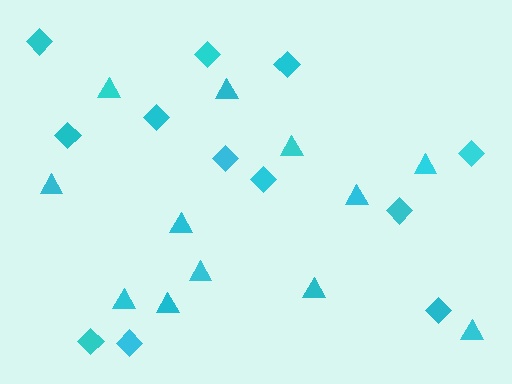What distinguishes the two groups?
There are 2 groups: one group of triangles (12) and one group of diamonds (12).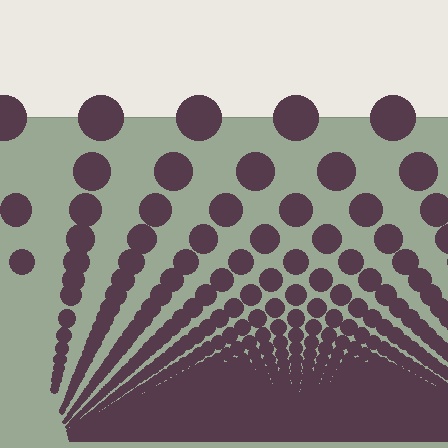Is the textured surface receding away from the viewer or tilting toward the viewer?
The surface appears to tilt toward the viewer. Texture elements get larger and sparser toward the top.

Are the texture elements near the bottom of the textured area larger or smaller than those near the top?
Smaller. The gradient is inverted — elements near the bottom are smaller and denser.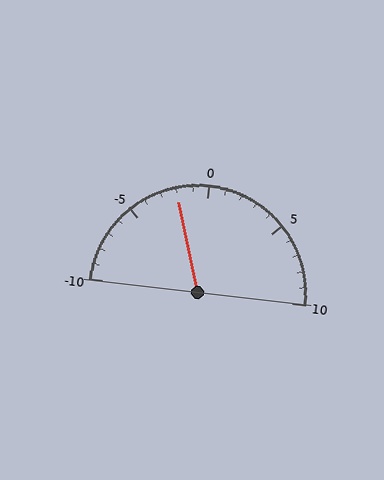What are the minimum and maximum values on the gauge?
The gauge ranges from -10 to 10.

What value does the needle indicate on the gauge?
The needle indicates approximately -2.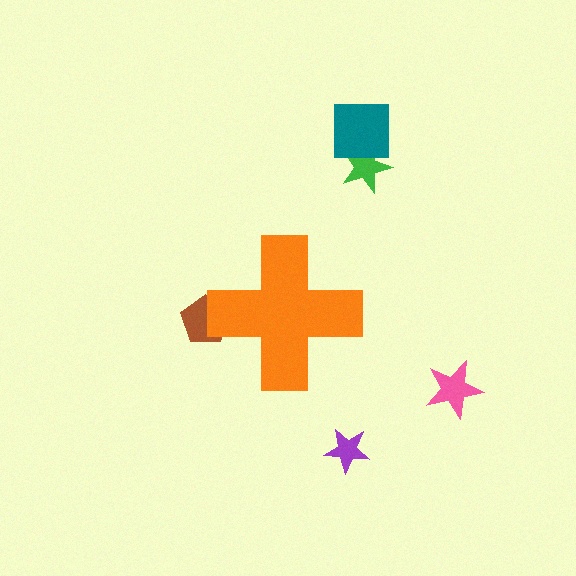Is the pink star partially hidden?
No, the pink star is fully visible.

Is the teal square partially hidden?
No, the teal square is fully visible.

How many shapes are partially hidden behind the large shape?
1 shape is partially hidden.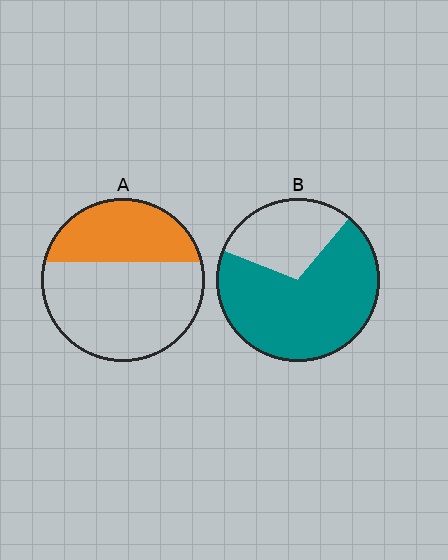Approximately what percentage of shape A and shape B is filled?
A is approximately 35% and B is approximately 70%.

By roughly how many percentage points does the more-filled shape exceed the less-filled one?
By roughly 35 percentage points (B over A).